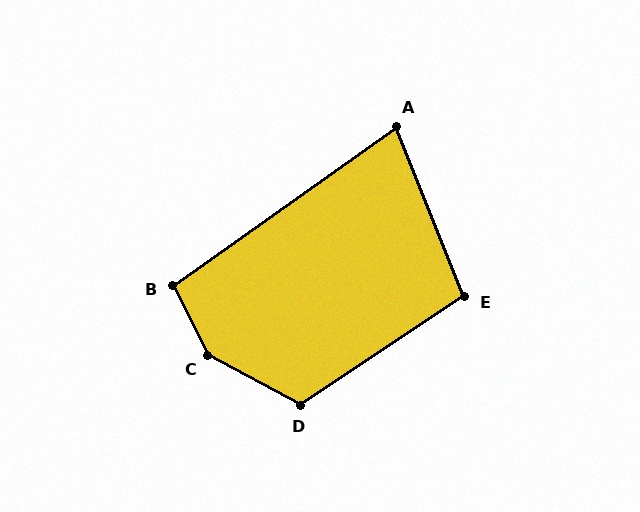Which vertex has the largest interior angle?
C, at approximately 144 degrees.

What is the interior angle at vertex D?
Approximately 119 degrees (obtuse).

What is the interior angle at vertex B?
Approximately 99 degrees (obtuse).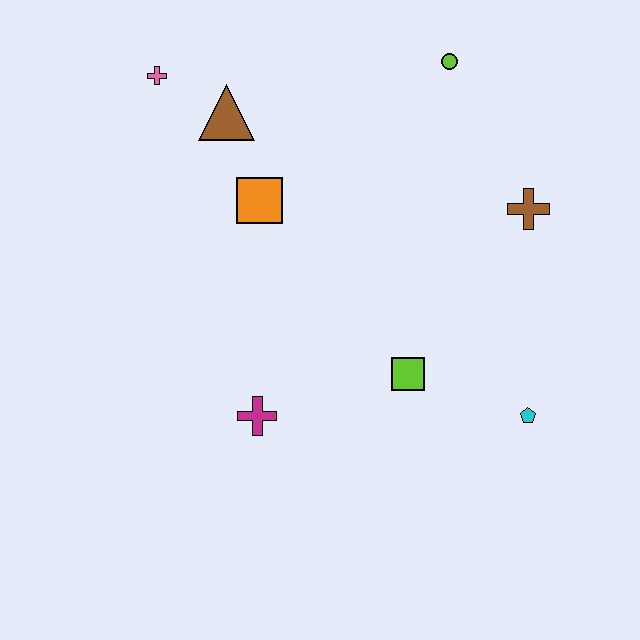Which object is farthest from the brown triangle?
The cyan pentagon is farthest from the brown triangle.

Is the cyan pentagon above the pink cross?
No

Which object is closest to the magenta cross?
The lime square is closest to the magenta cross.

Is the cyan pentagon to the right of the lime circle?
Yes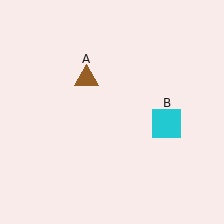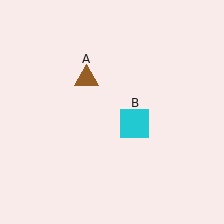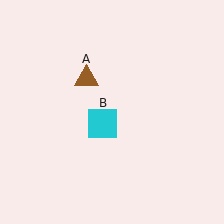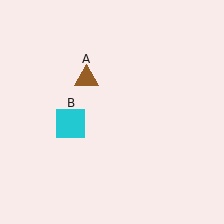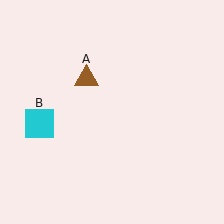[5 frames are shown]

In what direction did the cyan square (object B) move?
The cyan square (object B) moved left.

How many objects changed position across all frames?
1 object changed position: cyan square (object B).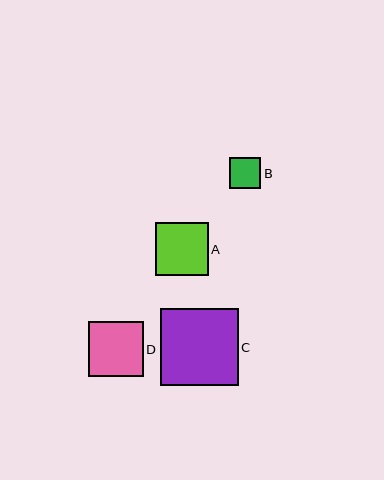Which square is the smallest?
Square B is the smallest with a size of approximately 31 pixels.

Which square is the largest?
Square C is the largest with a size of approximately 77 pixels.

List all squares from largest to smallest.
From largest to smallest: C, D, A, B.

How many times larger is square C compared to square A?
Square C is approximately 1.5 times the size of square A.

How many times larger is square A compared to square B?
Square A is approximately 1.7 times the size of square B.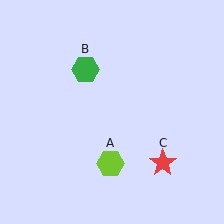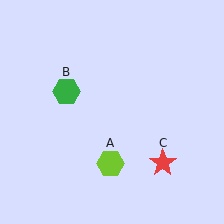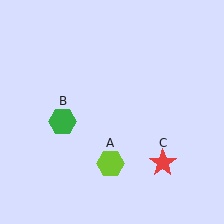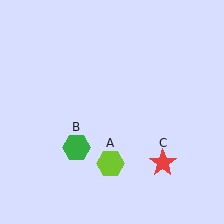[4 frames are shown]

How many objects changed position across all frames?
1 object changed position: green hexagon (object B).